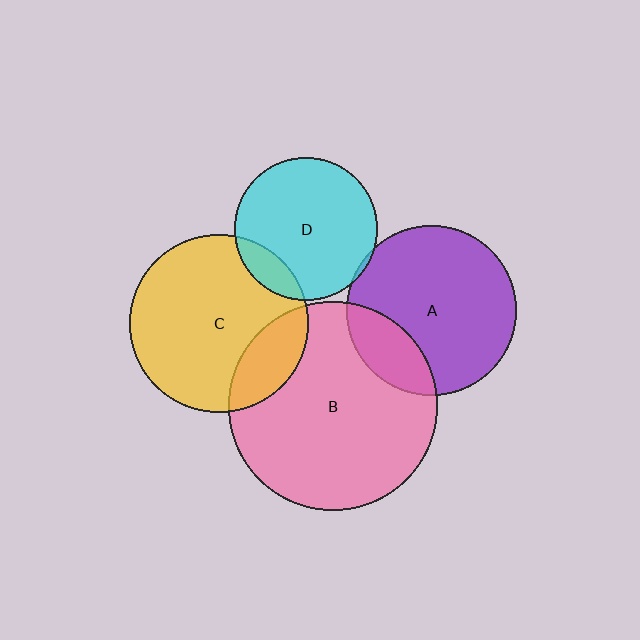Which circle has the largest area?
Circle B (pink).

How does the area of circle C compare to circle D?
Approximately 1.6 times.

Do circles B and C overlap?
Yes.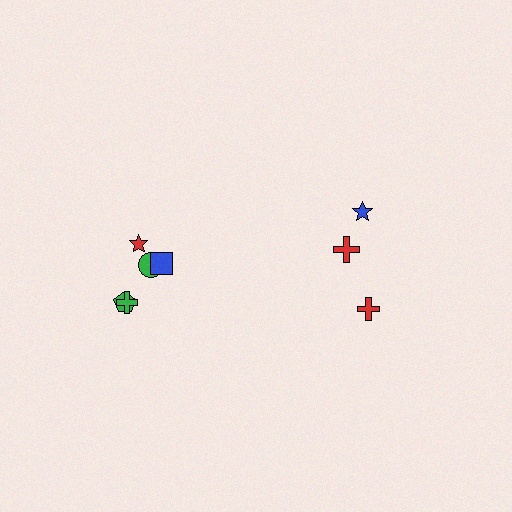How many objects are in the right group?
There are 3 objects.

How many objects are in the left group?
There are 5 objects.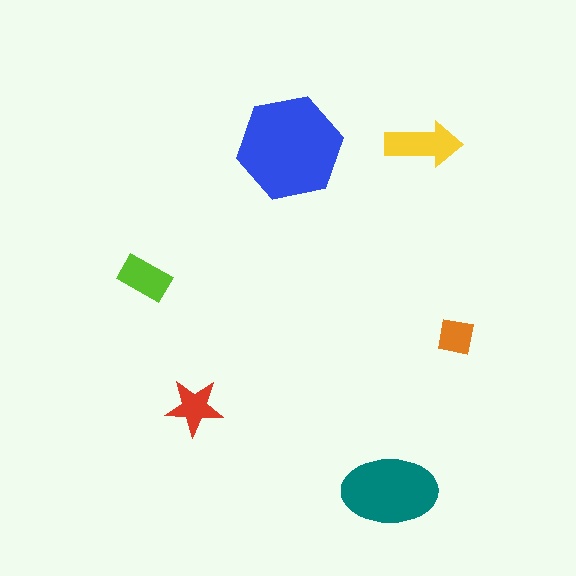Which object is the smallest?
The orange square.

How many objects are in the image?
There are 6 objects in the image.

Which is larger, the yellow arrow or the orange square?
The yellow arrow.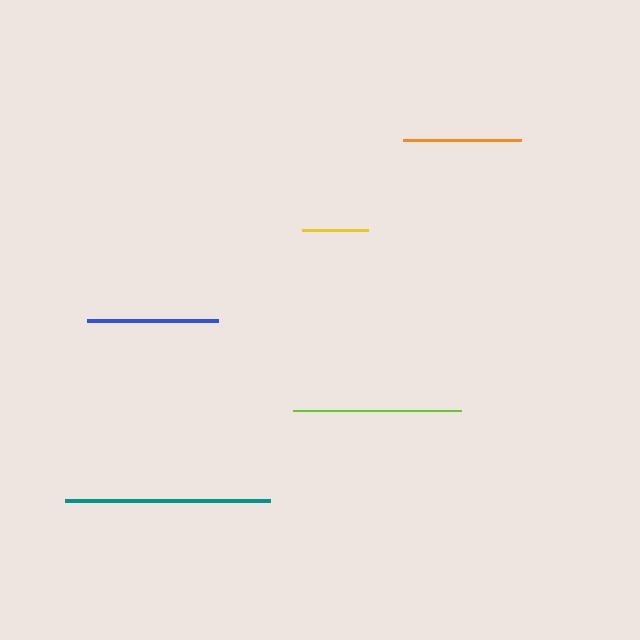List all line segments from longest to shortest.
From longest to shortest: teal, lime, blue, orange, yellow.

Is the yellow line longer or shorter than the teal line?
The teal line is longer than the yellow line.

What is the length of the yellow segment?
The yellow segment is approximately 66 pixels long.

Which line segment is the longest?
The teal line is the longest at approximately 205 pixels.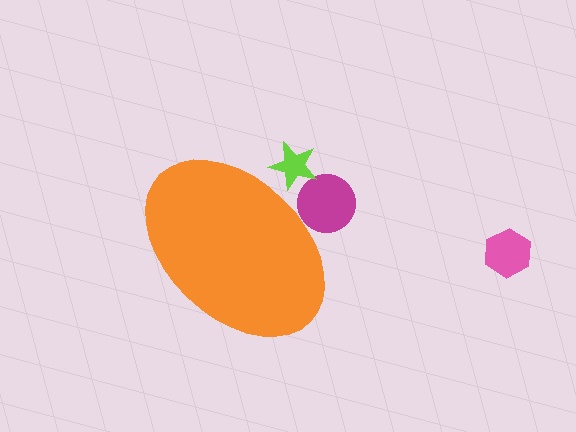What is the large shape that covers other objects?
An orange ellipse.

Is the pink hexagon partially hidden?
No, the pink hexagon is fully visible.